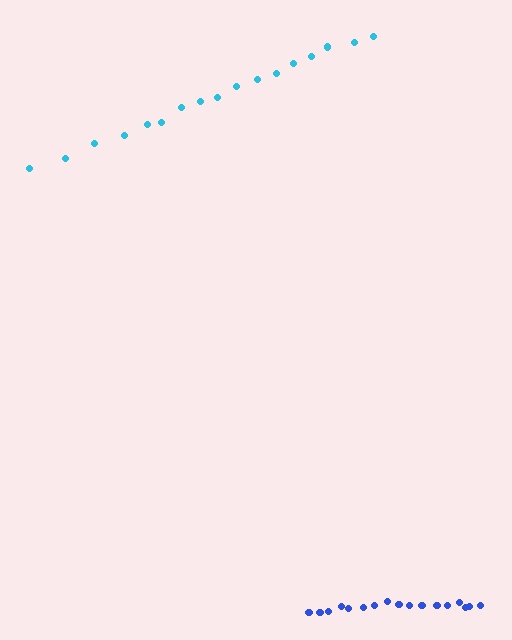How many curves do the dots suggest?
There are 2 distinct paths.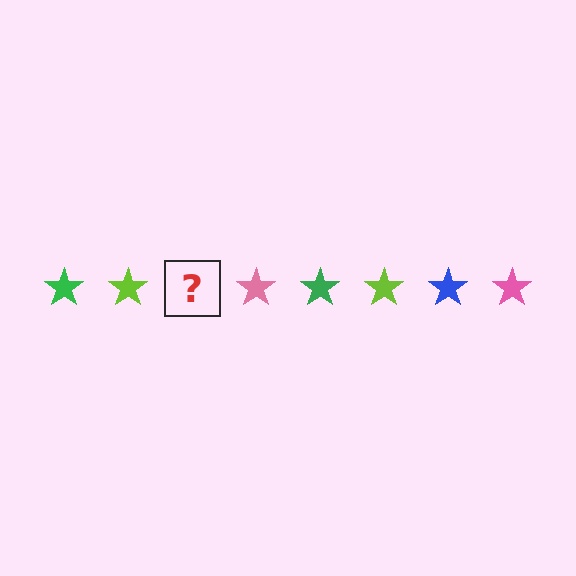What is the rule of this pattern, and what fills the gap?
The rule is that the pattern cycles through green, lime, blue, pink stars. The gap should be filled with a blue star.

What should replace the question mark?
The question mark should be replaced with a blue star.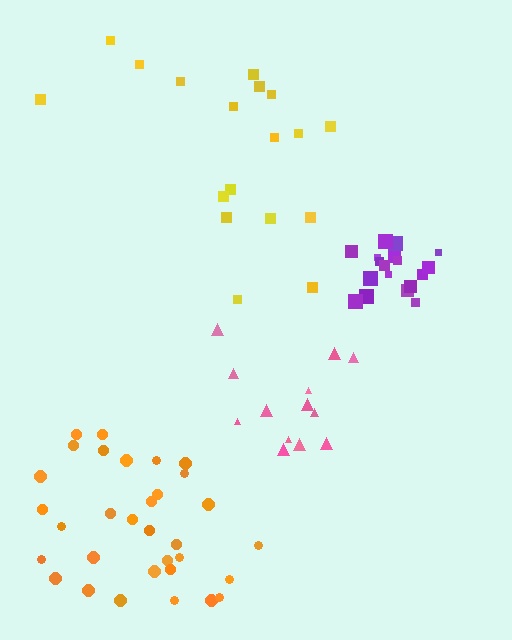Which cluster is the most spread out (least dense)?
Yellow.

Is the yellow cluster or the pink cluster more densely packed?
Pink.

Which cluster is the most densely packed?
Purple.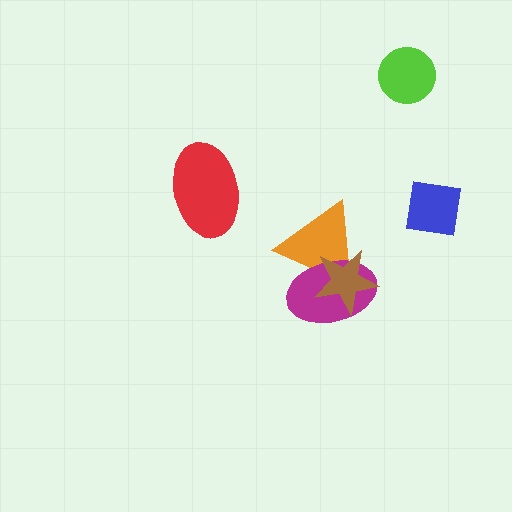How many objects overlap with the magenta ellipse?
2 objects overlap with the magenta ellipse.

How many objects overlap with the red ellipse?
0 objects overlap with the red ellipse.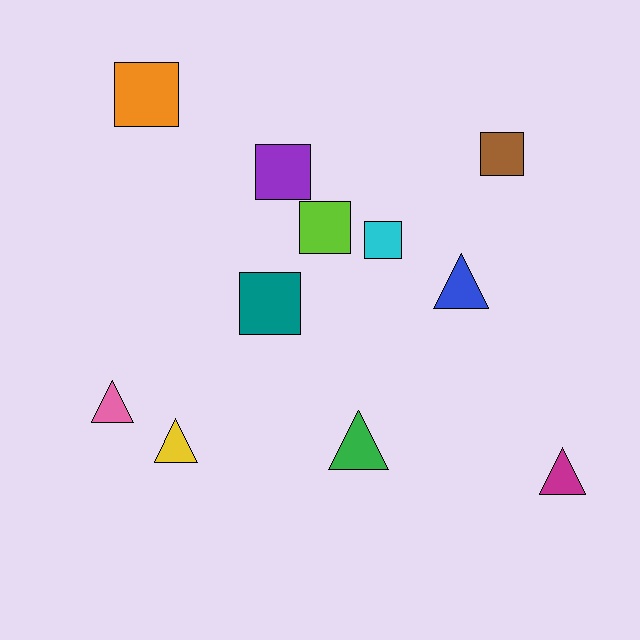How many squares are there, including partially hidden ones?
There are 6 squares.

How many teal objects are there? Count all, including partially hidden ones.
There is 1 teal object.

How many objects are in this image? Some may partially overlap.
There are 11 objects.